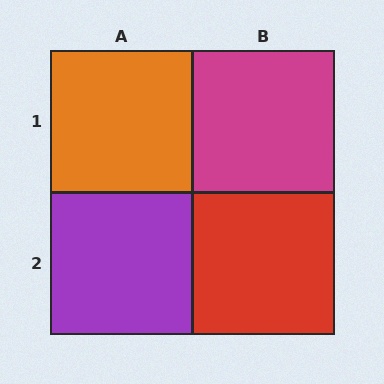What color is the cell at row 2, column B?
Red.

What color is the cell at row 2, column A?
Purple.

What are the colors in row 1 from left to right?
Orange, magenta.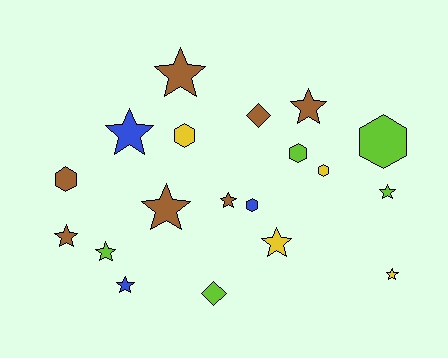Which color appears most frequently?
Brown, with 7 objects.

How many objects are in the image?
There are 19 objects.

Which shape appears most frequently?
Star, with 11 objects.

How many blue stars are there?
There are 2 blue stars.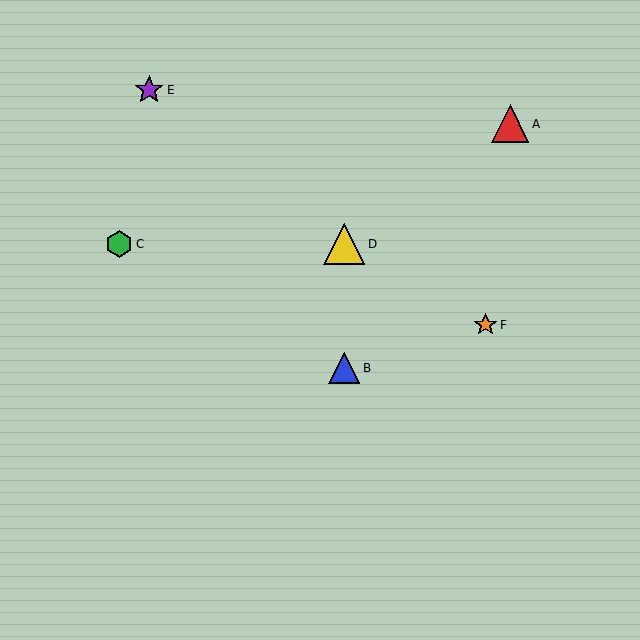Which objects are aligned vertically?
Objects B, D are aligned vertically.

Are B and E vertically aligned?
No, B is at x≈344 and E is at x≈149.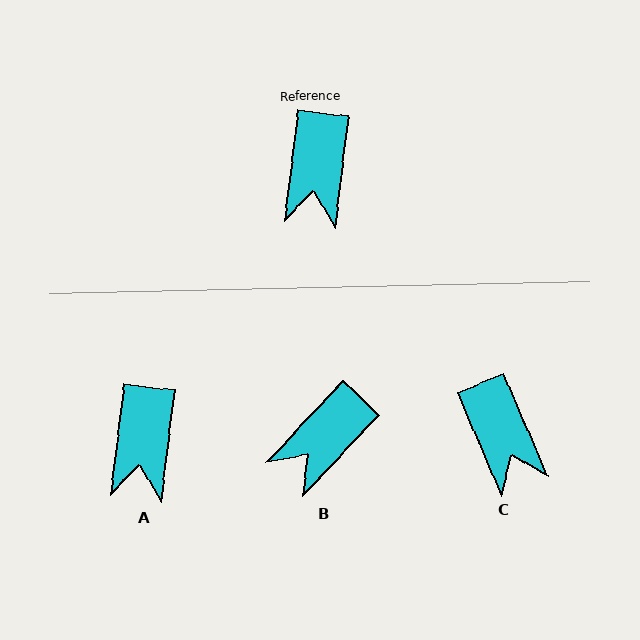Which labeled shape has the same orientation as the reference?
A.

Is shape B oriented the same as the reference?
No, it is off by about 36 degrees.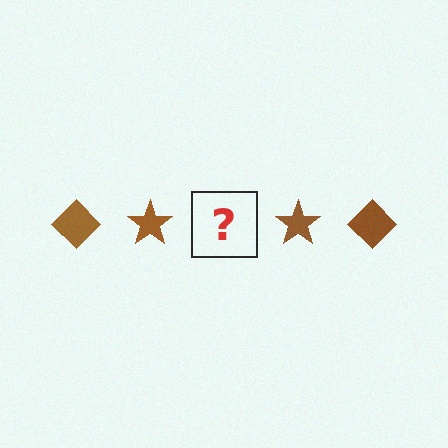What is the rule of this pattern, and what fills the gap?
The rule is that the pattern cycles through diamond, star shapes in brown. The gap should be filled with a brown diamond.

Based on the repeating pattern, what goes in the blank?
The blank should be a brown diamond.